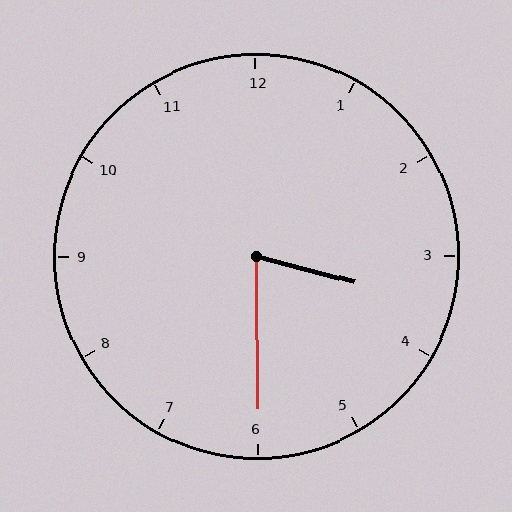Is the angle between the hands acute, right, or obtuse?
It is acute.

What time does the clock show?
3:30.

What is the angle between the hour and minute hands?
Approximately 75 degrees.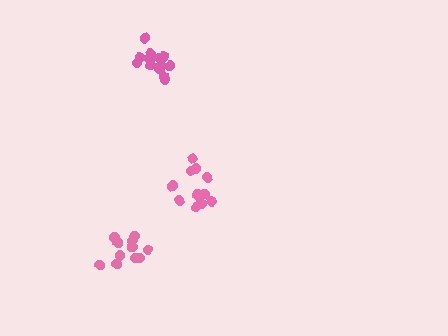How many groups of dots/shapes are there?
There are 3 groups.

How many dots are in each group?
Group 1: 14 dots, Group 2: 11 dots, Group 3: 11 dots (36 total).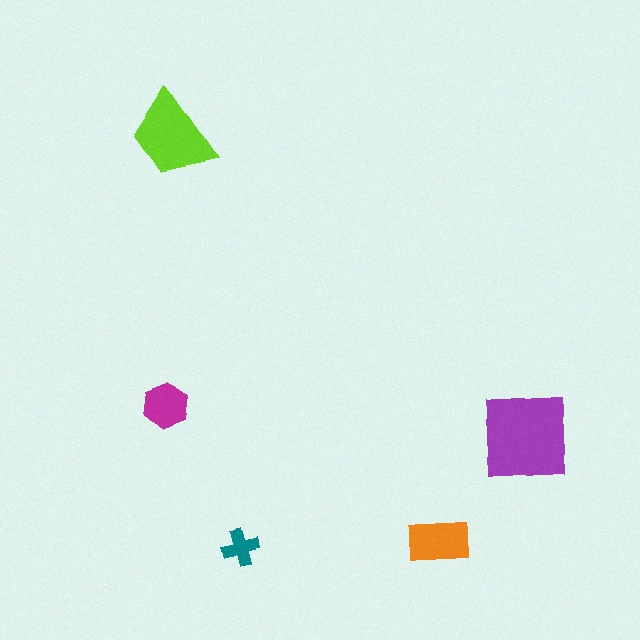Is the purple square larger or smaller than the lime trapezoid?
Larger.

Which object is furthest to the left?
The magenta hexagon is leftmost.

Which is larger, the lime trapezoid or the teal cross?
The lime trapezoid.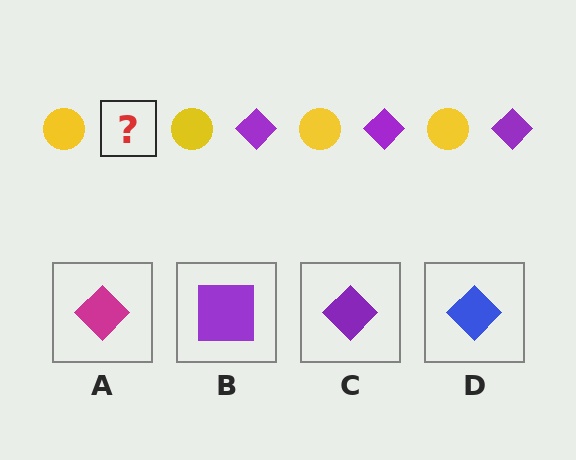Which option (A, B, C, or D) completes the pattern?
C.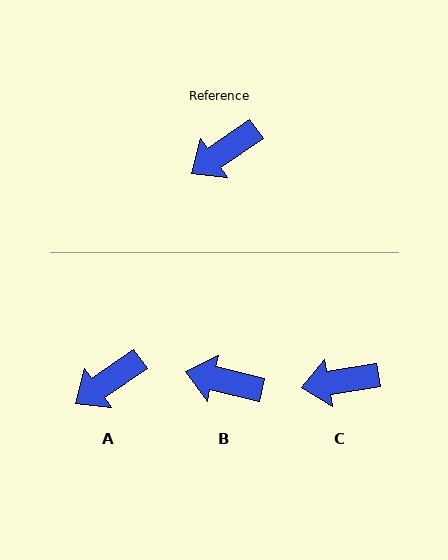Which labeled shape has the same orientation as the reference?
A.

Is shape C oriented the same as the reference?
No, it is off by about 25 degrees.